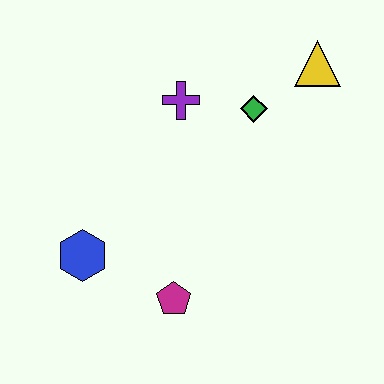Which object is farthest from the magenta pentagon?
The yellow triangle is farthest from the magenta pentagon.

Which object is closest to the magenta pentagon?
The blue hexagon is closest to the magenta pentagon.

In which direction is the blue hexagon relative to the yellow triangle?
The blue hexagon is to the left of the yellow triangle.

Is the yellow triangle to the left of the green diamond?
No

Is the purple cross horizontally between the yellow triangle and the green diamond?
No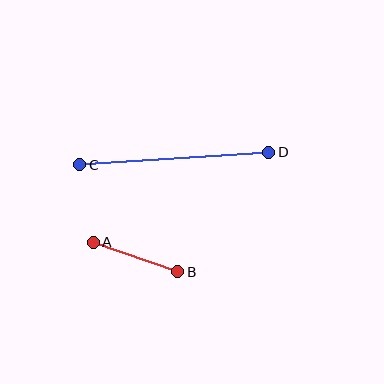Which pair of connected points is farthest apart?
Points C and D are farthest apart.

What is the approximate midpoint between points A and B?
The midpoint is at approximately (136, 257) pixels.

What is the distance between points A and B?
The distance is approximately 90 pixels.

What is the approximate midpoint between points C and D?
The midpoint is at approximately (174, 158) pixels.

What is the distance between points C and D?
The distance is approximately 189 pixels.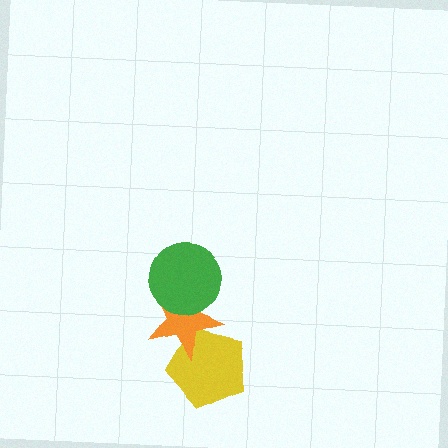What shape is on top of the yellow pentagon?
The orange star is on top of the yellow pentagon.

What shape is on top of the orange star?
The green circle is on top of the orange star.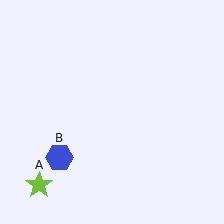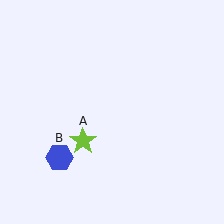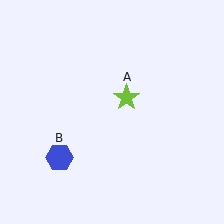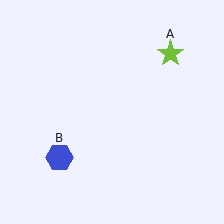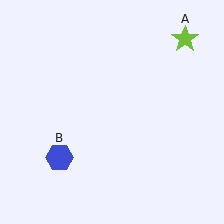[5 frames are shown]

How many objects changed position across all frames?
1 object changed position: lime star (object A).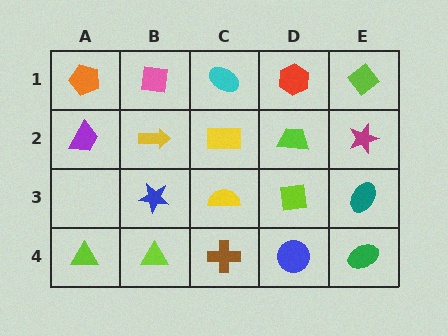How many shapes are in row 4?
5 shapes.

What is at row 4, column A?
A lime triangle.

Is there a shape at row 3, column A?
No, that cell is empty.